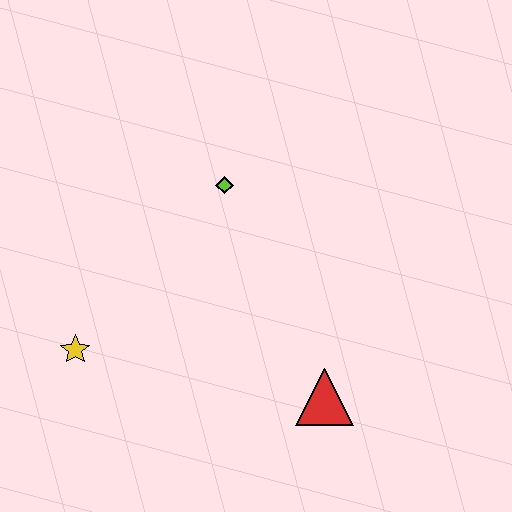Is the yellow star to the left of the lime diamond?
Yes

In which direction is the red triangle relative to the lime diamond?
The red triangle is below the lime diamond.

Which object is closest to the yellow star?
The lime diamond is closest to the yellow star.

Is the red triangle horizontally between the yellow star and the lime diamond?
No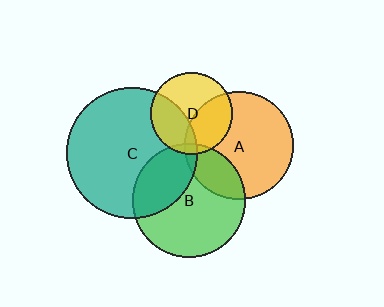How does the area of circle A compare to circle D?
Approximately 1.7 times.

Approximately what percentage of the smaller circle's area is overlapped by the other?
Approximately 30%.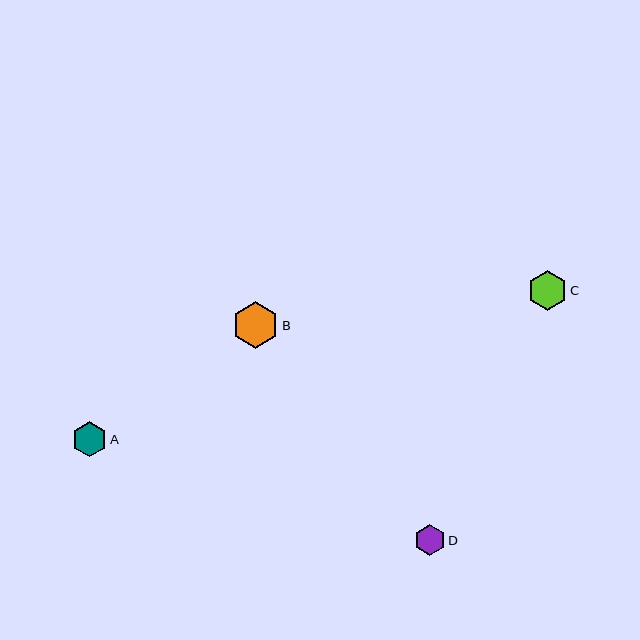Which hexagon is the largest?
Hexagon B is the largest with a size of approximately 46 pixels.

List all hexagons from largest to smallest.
From largest to smallest: B, C, A, D.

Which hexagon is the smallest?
Hexagon D is the smallest with a size of approximately 31 pixels.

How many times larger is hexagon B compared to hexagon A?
Hexagon B is approximately 1.3 times the size of hexagon A.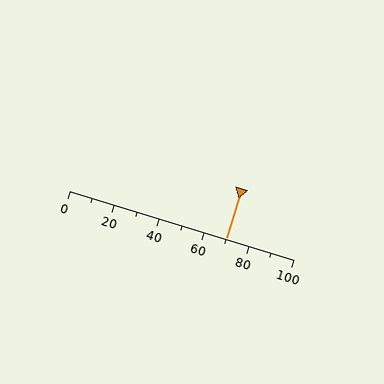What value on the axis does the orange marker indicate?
The marker indicates approximately 70.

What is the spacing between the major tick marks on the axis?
The major ticks are spaced 20 apart.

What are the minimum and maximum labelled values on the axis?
The axis runs from 0 to 100.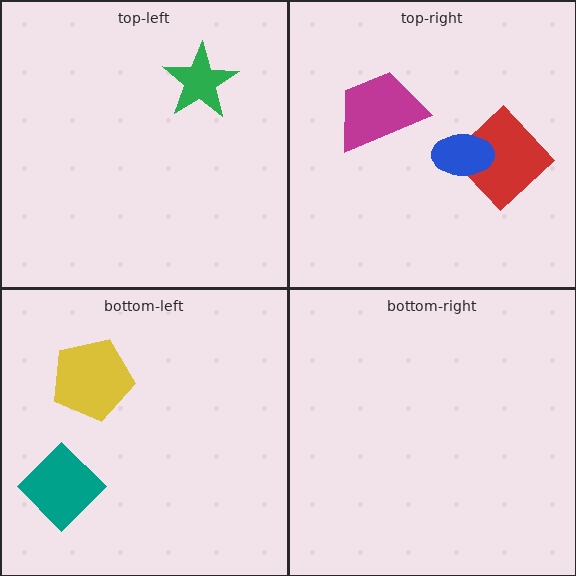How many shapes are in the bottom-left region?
2.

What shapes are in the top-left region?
The green star.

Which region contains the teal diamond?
The bottom-left region.